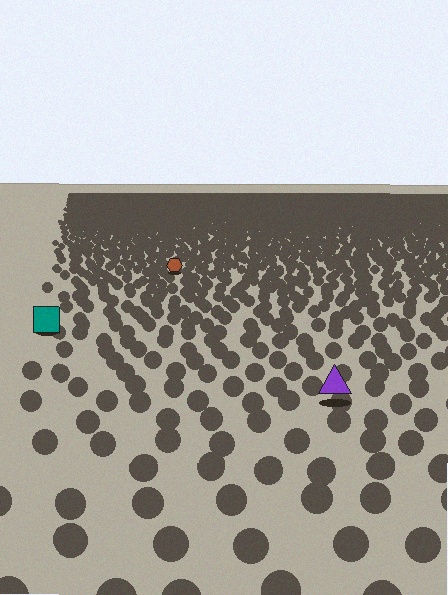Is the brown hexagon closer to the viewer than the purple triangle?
No. The purple triangle is closer — you can tell from the texture gradient: the ground texture is coarser near it.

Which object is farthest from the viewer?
The brown hexagon is farthest from the viewer. It appears smaller and the ground texture around it is denser.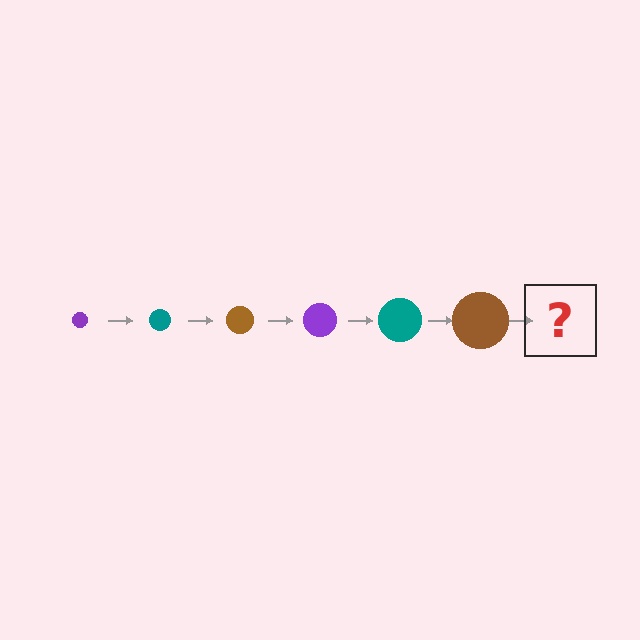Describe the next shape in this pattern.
It should be a purple circle, larger than the previous one.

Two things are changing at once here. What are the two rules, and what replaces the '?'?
The two rules are that the circle grows larger each step and the color cycles through purple, teal, and brown. The '?' should be a purple circle, larger than the previous one.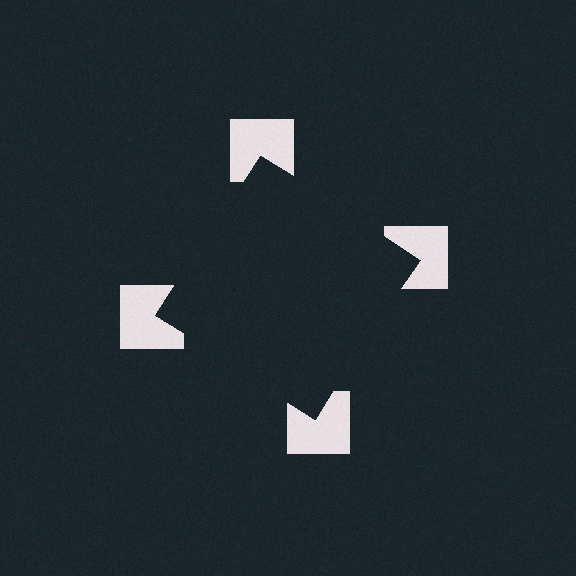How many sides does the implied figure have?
4 sides.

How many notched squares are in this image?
There are 4 — one at each vertex of the illusory square.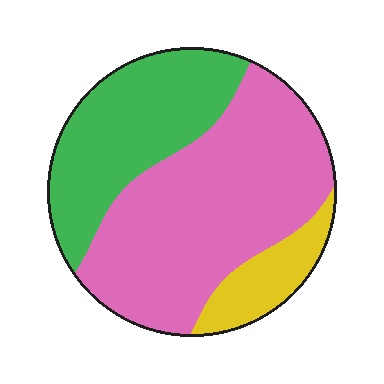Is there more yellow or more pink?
Pink.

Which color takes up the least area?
Yellow, at roughly 10%.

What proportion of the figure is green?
Green takes up about one third (1/3) of the figure.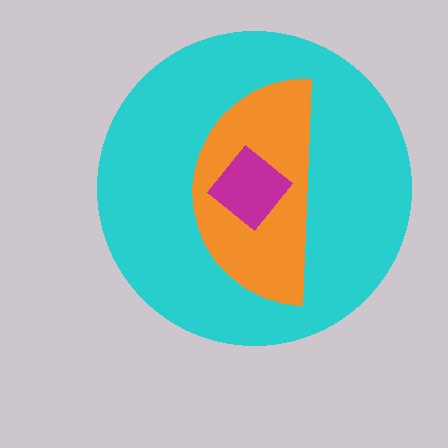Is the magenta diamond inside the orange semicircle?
Yes.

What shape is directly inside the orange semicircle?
The magenta diamond.